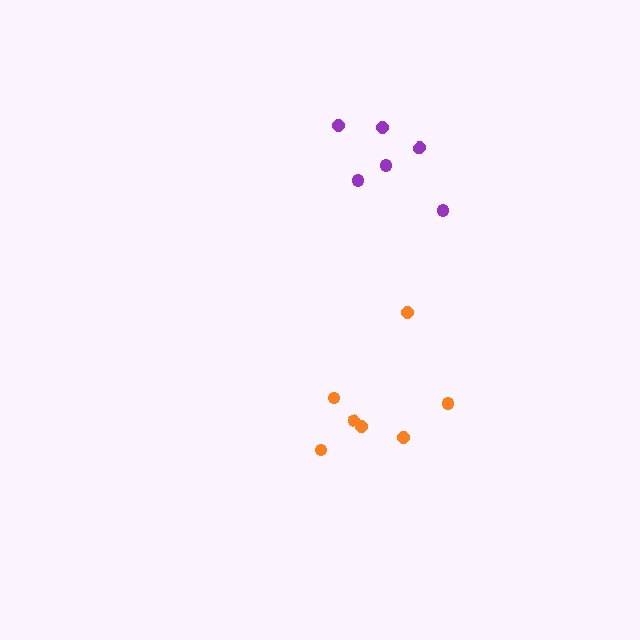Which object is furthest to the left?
The purple cluster is leftmost.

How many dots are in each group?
Group 1: 7 dots, Group 2: 6 dots (13 total).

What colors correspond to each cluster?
The clusters are colored: orange, purple.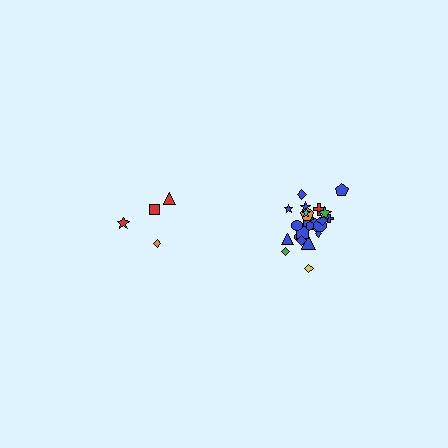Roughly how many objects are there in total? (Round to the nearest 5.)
Roughly 30 objects in total.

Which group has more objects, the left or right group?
The right group.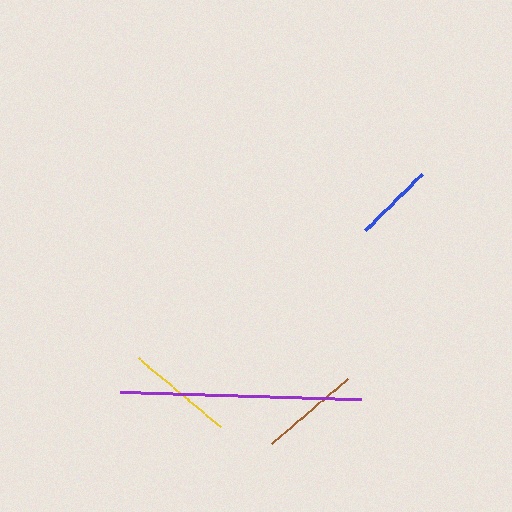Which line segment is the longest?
The purple line is the longest at approximately 241 pixels.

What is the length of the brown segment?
The brown segment is approximately 100 pixels long.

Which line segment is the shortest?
The blue line is the shortest at approximately 79 pixels.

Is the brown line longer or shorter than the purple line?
The purple line is longer than the brown line.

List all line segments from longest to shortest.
From longest to shortest: purple, yellow, brown, blue.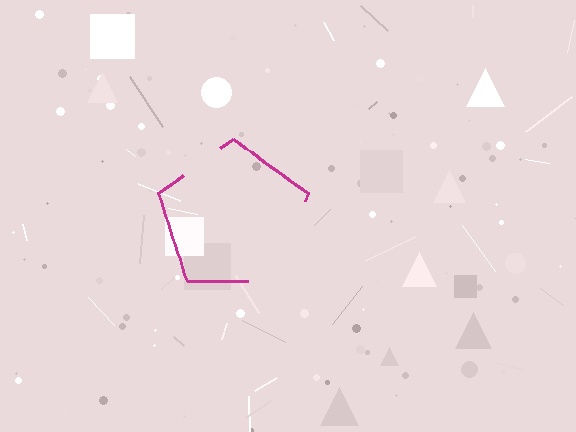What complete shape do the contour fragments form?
The contour fragments form a pentagon.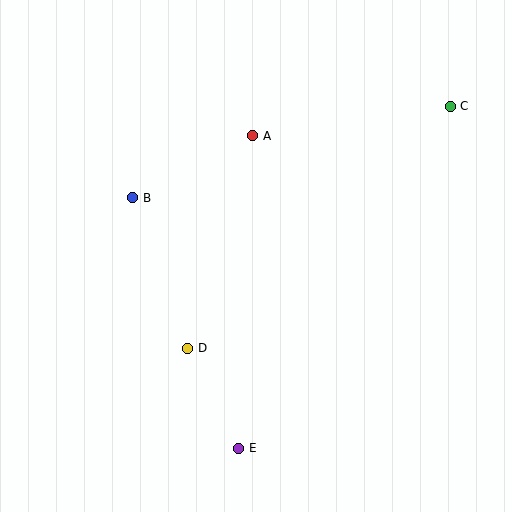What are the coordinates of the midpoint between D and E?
The midpoint between D and E is at (213, 398).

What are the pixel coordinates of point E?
Point E is at (239, 448).